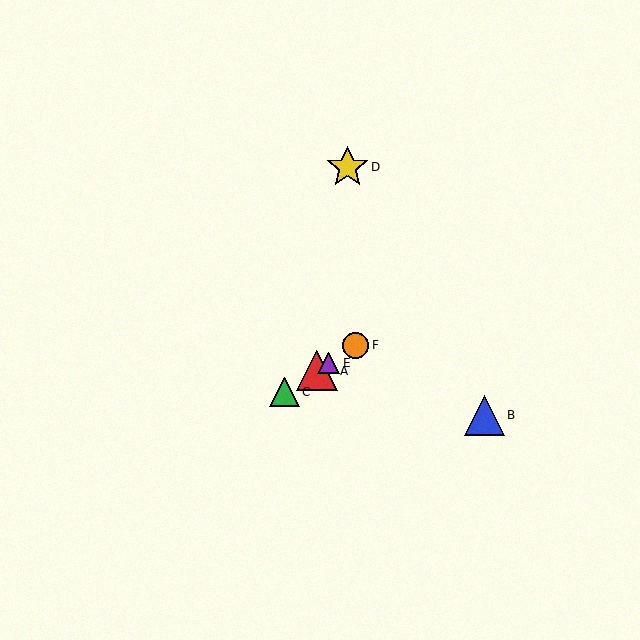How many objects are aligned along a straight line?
4 objects (A, C, E, F) are aligned along a straight line.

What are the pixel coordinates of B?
Object B is at (485, 415).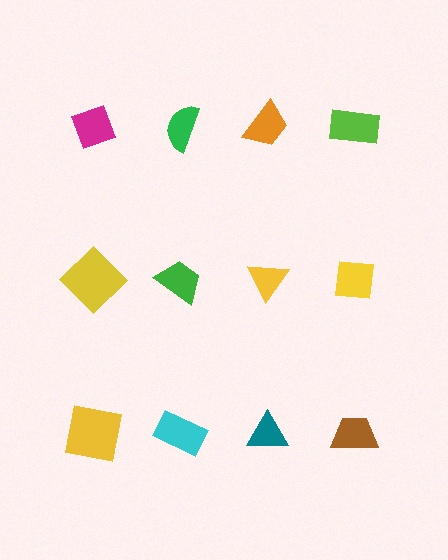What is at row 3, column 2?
A cyan rectangle.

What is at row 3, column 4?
A brown trapezoid.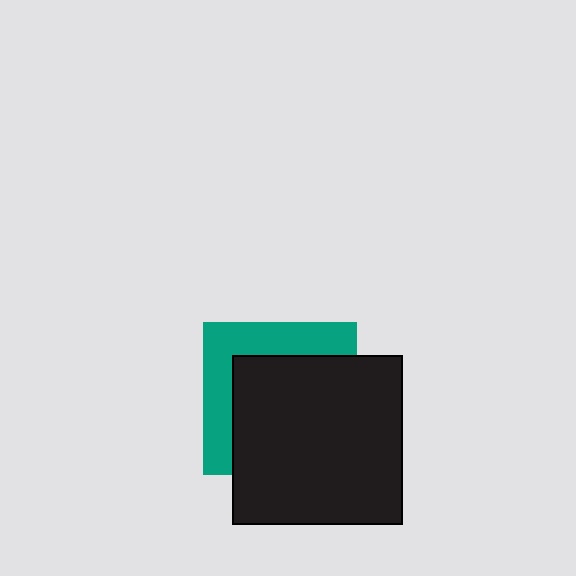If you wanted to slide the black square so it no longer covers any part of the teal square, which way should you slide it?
Slide it toward the lower-right — that is the most direct way to separate the two shapes.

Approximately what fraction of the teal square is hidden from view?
Roughly 64% of the teal square is hidden behind the black square.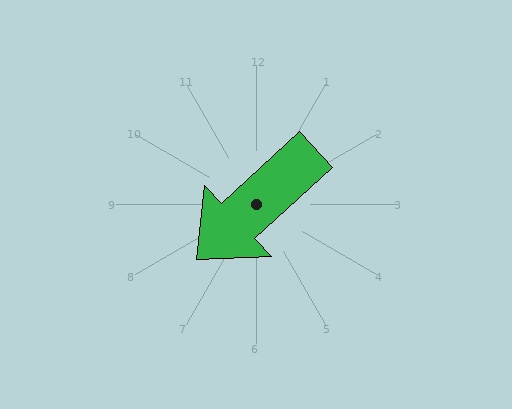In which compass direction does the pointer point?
Southwest.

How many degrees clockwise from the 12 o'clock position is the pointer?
Approximately 227 degrees.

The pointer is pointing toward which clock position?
Roughly 8 o'clock.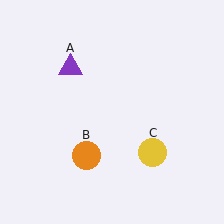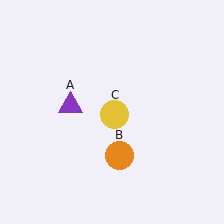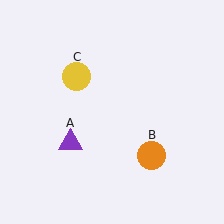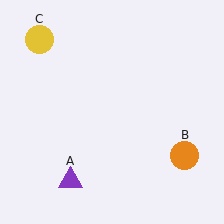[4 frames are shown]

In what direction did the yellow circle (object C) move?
The yellow circle (object C) moved up and to the left.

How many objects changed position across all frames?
3 objects changed position: purple triangle (object A), orange circle (object B), yellow circle (object C).